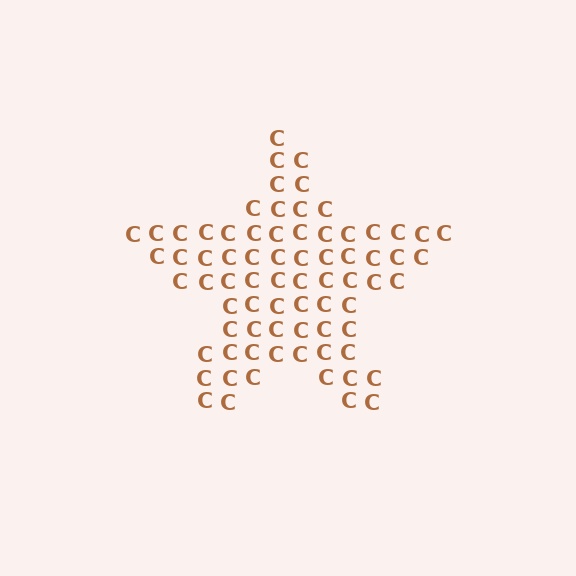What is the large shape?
The large shape is a star.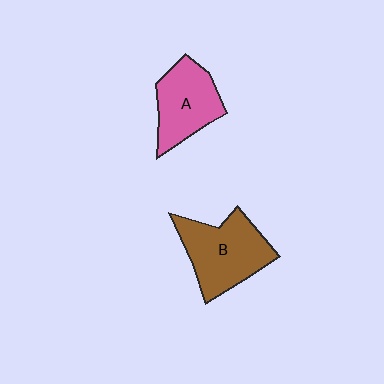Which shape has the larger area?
Shape B (brown).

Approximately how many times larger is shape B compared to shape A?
Approximately 1.2 times.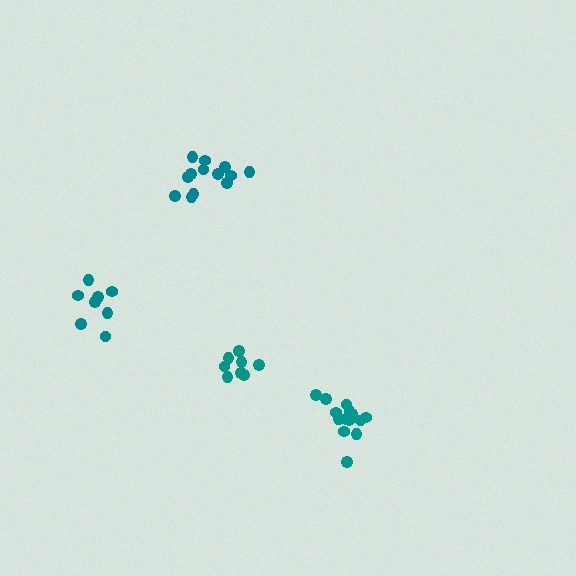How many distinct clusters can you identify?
There are 4 distinct clusters.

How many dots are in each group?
Group 1: 8 dots, Group 2: 8 dots, Group 3: 14 dots, Group 4: 13 dots (43 total).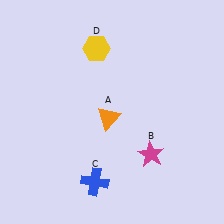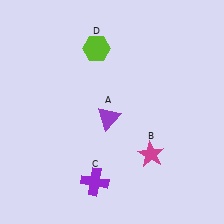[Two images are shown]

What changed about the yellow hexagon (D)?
In Image 1, D is yellow. In Image 2, it changed to lime.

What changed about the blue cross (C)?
In Image 1, C is blue. In Image 2, it changed to purple.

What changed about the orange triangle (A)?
In Image 1, A is orange. In Image 2, it changed to purple.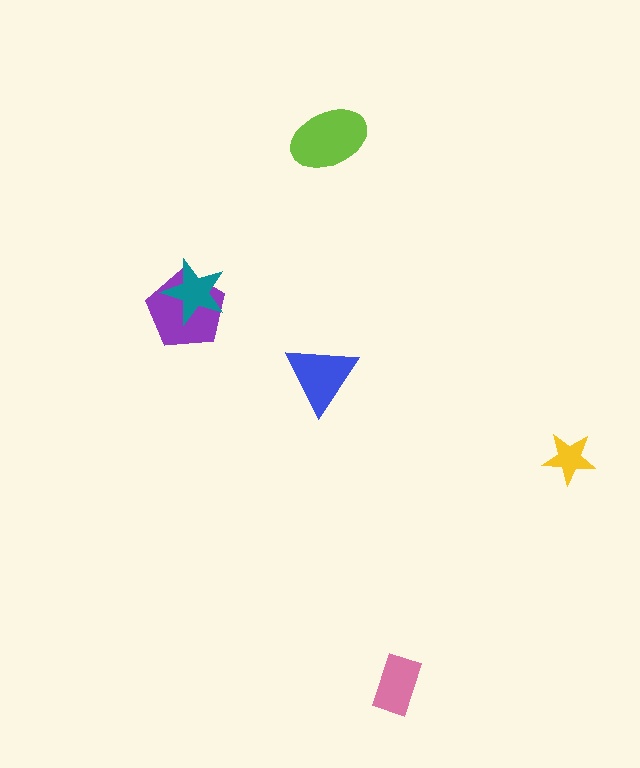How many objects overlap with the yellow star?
0 objects overlap with the yellow star.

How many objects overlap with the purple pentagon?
1 object overlaps with the purple pentagon.